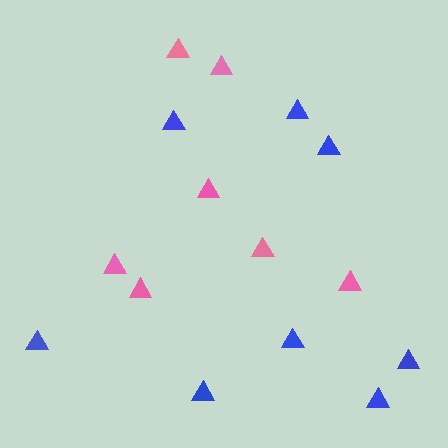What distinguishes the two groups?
There are 2 groups: one group of pink triangles (7) and one group of blue triangles (8).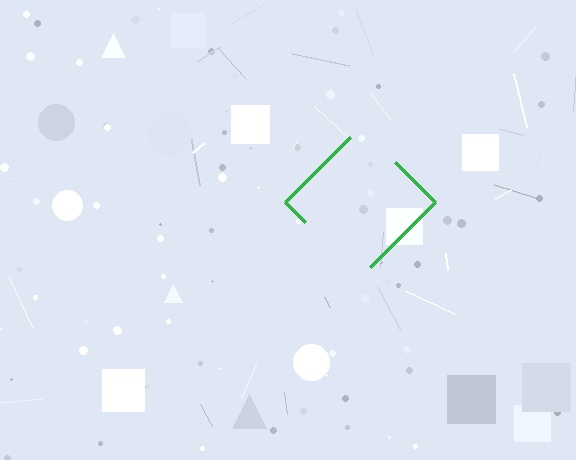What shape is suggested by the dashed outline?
The dashed outline suggests a diamond.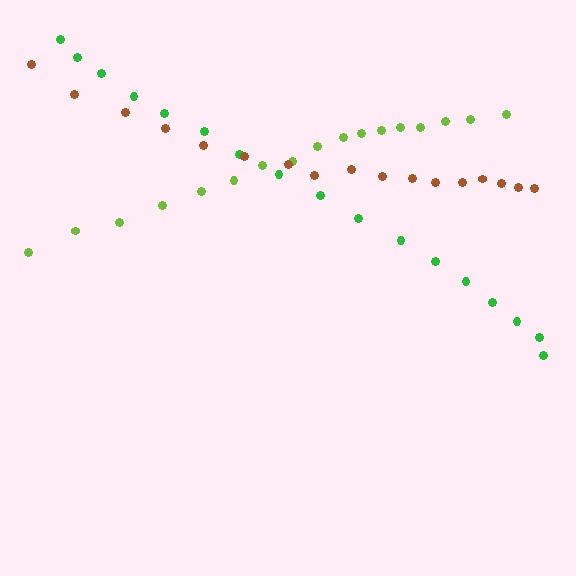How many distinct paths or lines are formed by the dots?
There are 3 distinct paths.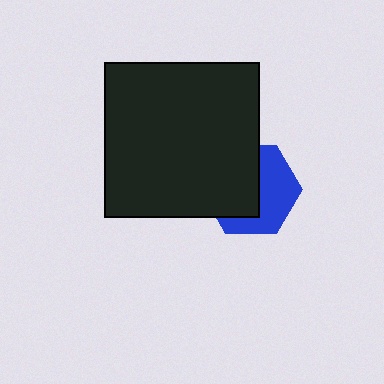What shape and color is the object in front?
The object in front is a black square.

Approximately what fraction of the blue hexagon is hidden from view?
Roughly 51% of the blue hexagon is hidden behind the black square.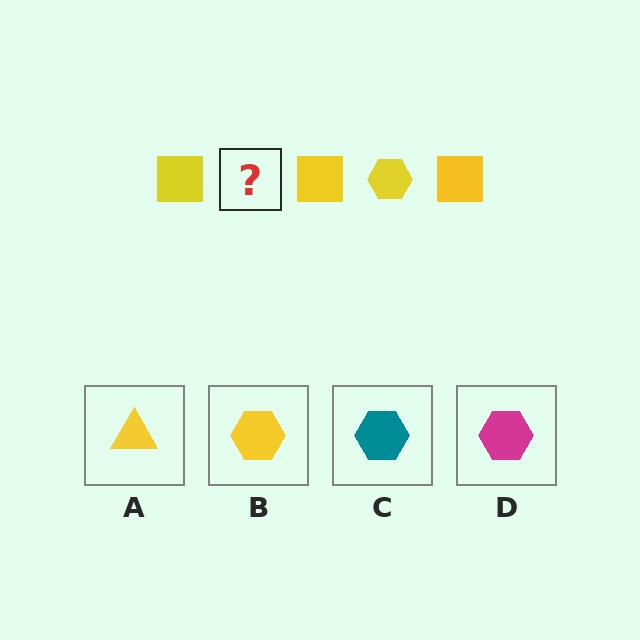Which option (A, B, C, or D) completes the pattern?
B.